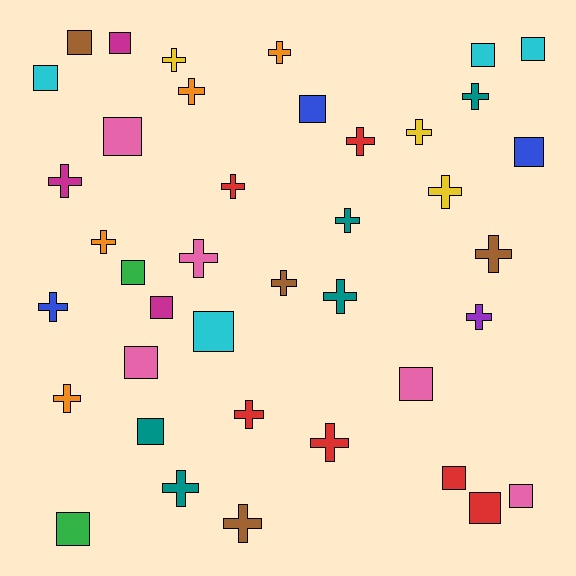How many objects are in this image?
There are 40 objects.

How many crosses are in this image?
There are 22 crosses.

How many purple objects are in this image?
There is 1 purple object.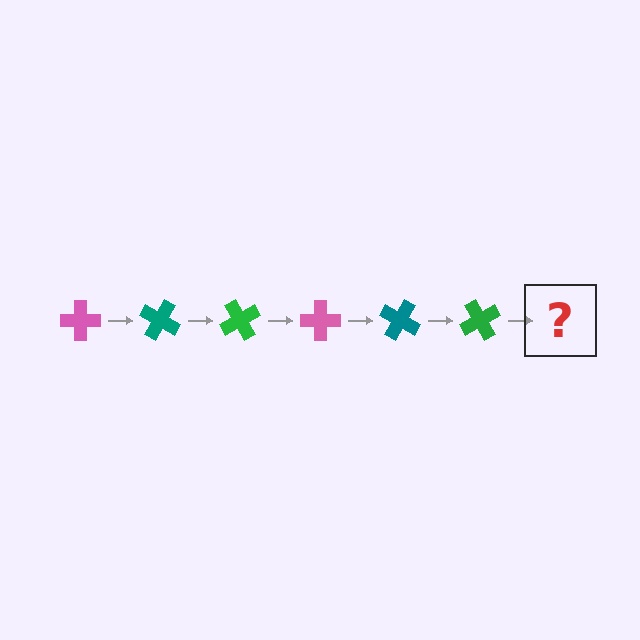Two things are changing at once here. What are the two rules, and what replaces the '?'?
The two rules are that it rotates 30 degrees each step and the color cycles through pink, teal, and green. The '?' should be a pink cross, rotated 180 degrees from the start.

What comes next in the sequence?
The next element should be a pink cross, rotated 180 degrees from the start.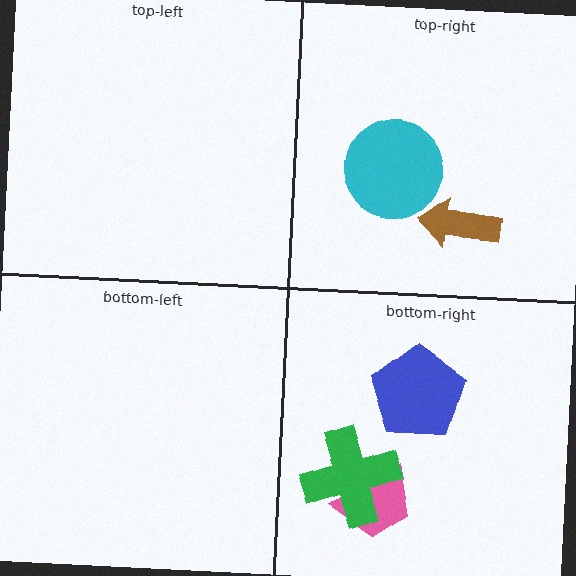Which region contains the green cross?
The bottom-right region.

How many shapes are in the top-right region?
2.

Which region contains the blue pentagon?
The bottom-right region.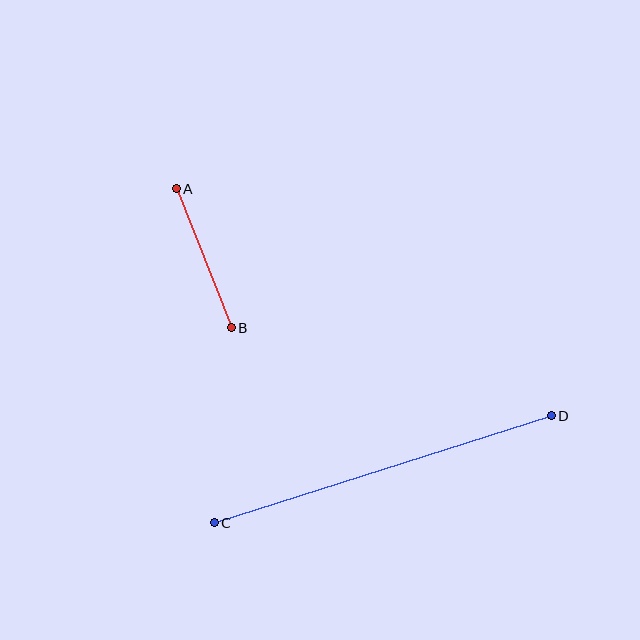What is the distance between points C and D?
The distance is approximately 354 pixels.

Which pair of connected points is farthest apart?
Points C and D are farthest apart.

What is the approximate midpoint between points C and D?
The midpoint is at approximately (383, 469) pixels.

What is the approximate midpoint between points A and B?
The midpoint is at approximately (204, 258) pixels.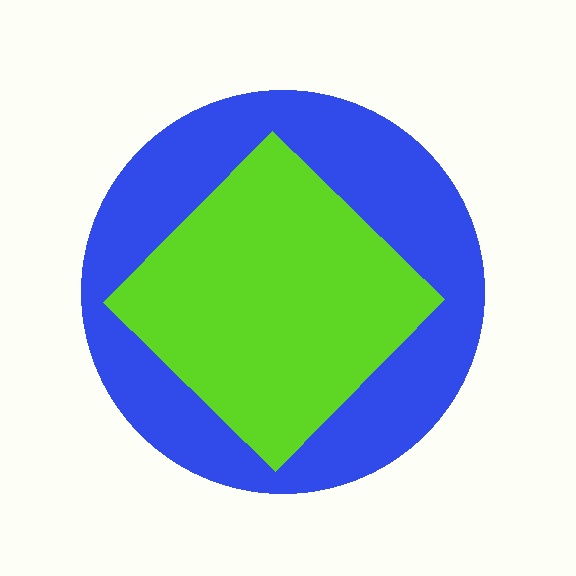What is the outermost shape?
The blue circle.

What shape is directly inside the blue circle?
The lime diamond.